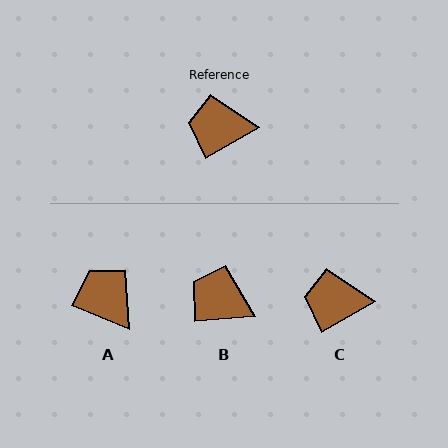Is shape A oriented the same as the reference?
No, it is off by about 53 degrees.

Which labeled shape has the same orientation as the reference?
C.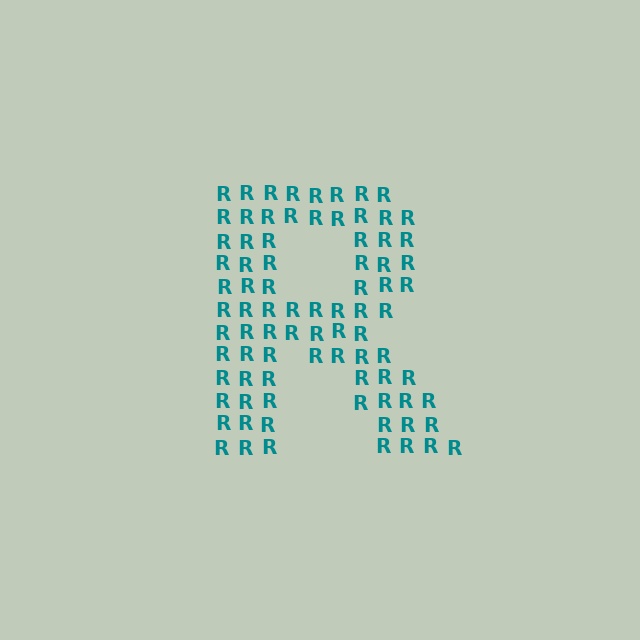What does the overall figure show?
The overall figure shows the letter R.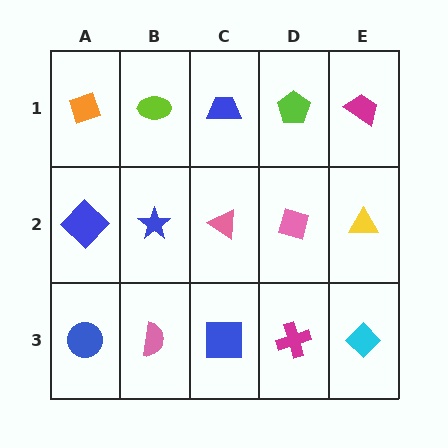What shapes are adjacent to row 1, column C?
A pink triangle (row 2, column C), a lime ellipse (row 1, column B), a lime pentagon (row 1, column D).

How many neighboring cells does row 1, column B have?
3.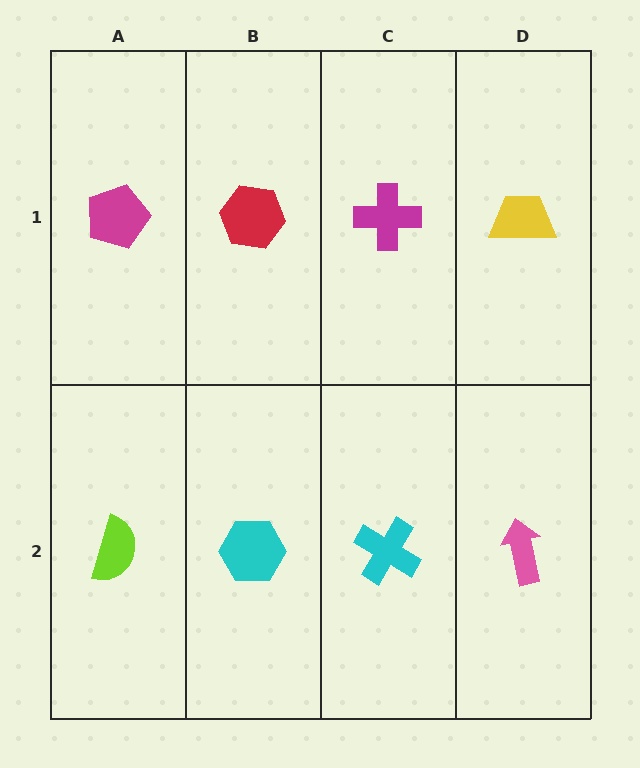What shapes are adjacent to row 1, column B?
A cyan hexagon (row 2, column B), a magenta pentagon (row 1, column A), a magenta cross (row 1, column C).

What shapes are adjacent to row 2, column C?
A magenta cross (row 1, column C), a cyan hexagon (row 2, column B), a pink arrow (row 2, column D).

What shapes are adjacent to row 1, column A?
A lime semicircle (row 2, column A), a red hexagon (row 1, column B).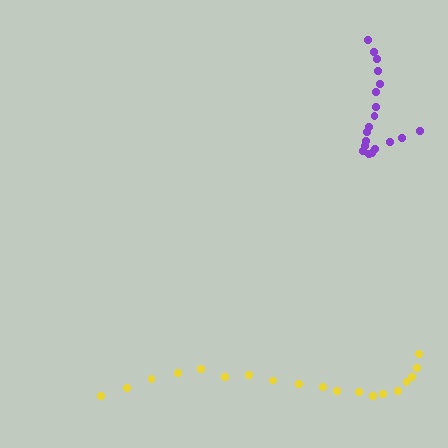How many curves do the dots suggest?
There are 2 distinct paths.